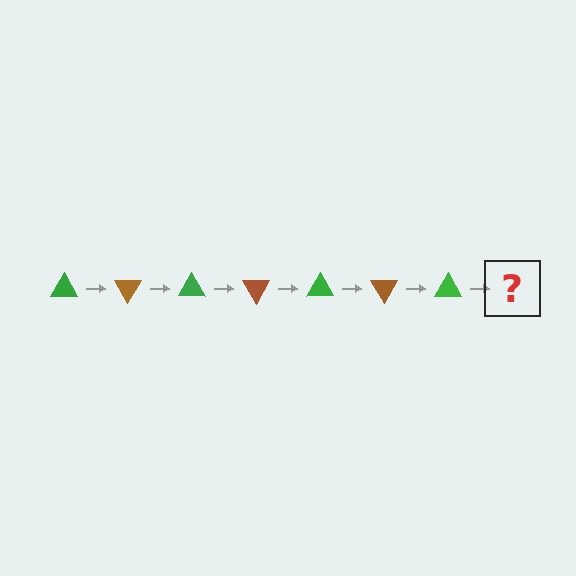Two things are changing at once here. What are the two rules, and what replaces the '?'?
The two rules are that it rotates 60 degrees each step and the color cycles through green and brown. The '?' should be a brown triangle, rotated 420 degrees from the start.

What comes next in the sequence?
The next element should be a brown triangle, rotated 420 degrees from the start.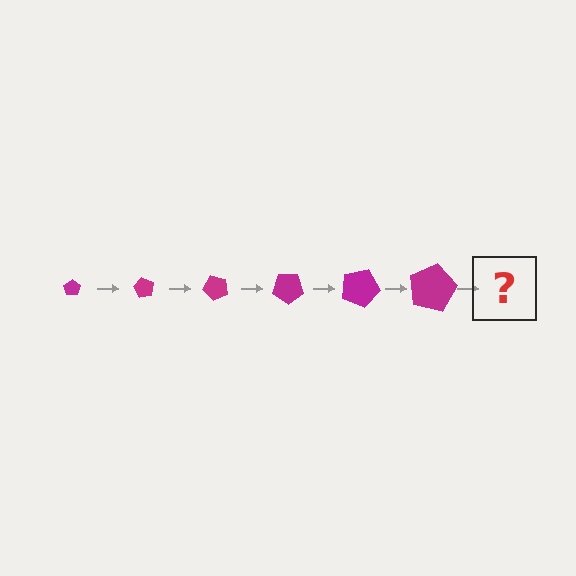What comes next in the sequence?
The next element should be a pentagon, larger than the previous one and rotated 360 degrees from the start.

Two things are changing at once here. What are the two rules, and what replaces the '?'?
The two rules are that the pentagon grows larger each step and it rotates 60 degrees each step. The '?' should be a pentagon, larger than the previous one and rotated 360 degrees from the start.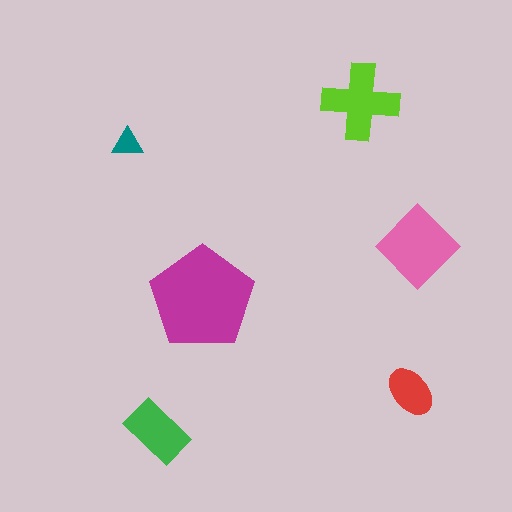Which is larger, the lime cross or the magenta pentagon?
The magenta pentagon.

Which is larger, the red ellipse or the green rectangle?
The green rectangle.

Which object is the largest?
The magenta pentagon.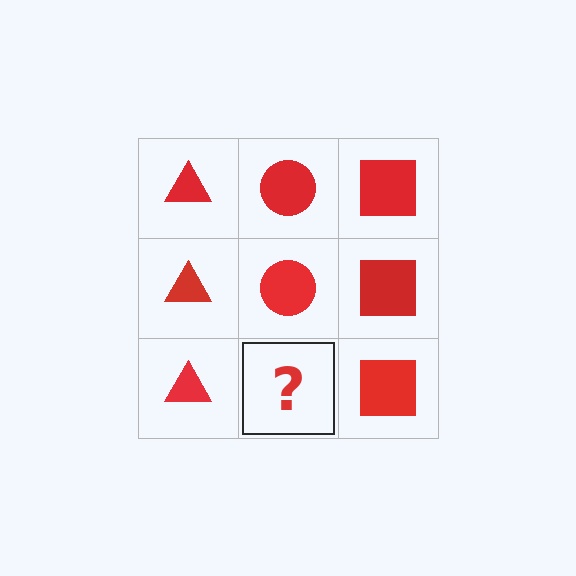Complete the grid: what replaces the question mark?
The question mark should be replaced with a red circle.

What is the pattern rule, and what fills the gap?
The rule is that each column has a consistent shape. The gap should be filled with a red circle.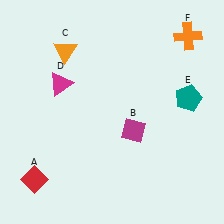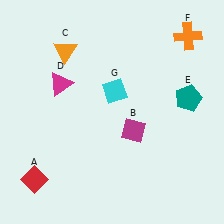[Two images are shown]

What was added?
A cyan diamond (G) was added in Image 2.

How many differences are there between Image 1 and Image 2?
There is 1 difference between the two images.